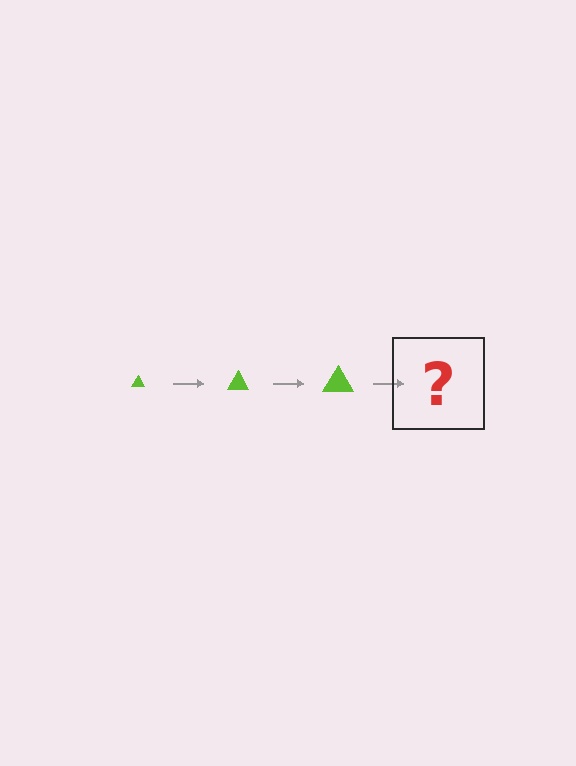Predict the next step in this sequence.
The next step is a lime triangle, larger than the previous one.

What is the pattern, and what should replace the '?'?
The pattern is that the triangle gets progressively larger each step. The '?' should be a lime triangle, larger than the previous one.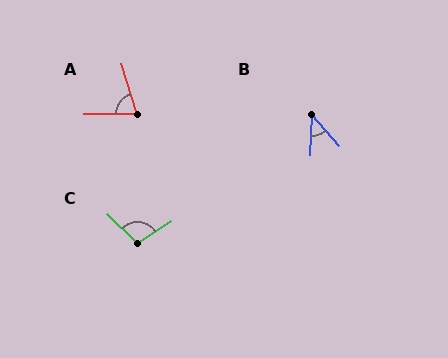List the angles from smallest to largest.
B (43°), A (73°), C (101°).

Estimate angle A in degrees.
Approximately 73 degrees.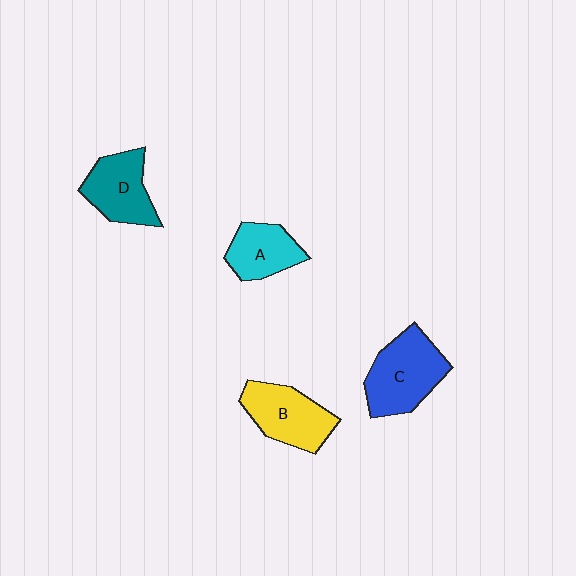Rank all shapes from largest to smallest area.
From largest to smallest: C (blue), B (yellow), D (teal), A (cyan).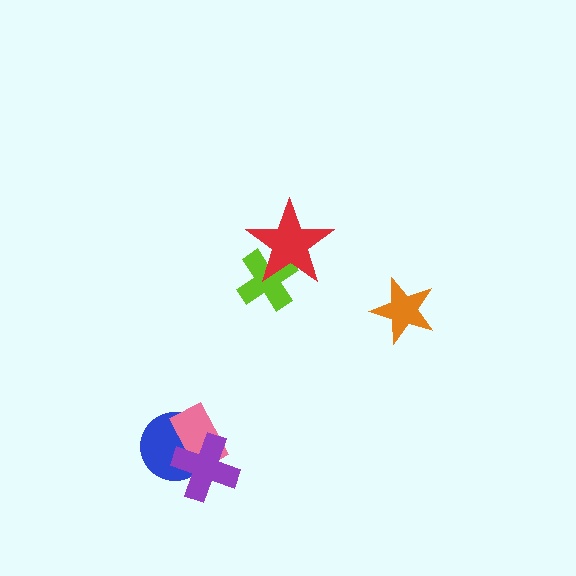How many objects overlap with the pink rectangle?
2 objects overlap with the pink rectangle.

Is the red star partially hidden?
No, no other shape covers it.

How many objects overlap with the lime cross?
1 object overlaps with the lime cross.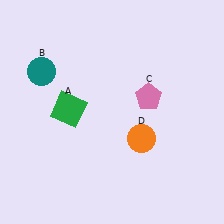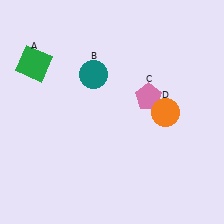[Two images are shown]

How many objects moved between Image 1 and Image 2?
3 objects moved between the two images.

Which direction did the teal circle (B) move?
The teal circle (B) moved right.